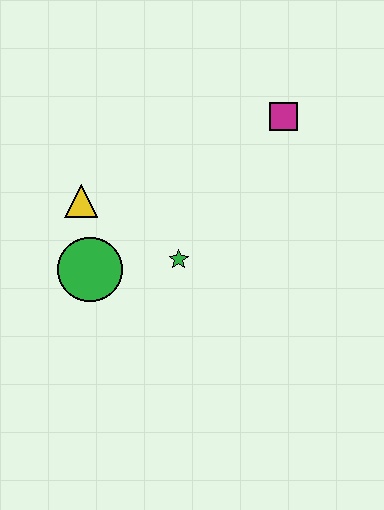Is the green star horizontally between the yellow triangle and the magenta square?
Yes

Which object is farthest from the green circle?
The magenta square is farthest from the green circle.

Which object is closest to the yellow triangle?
The green circle is closest to the yellow triangle.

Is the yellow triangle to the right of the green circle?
No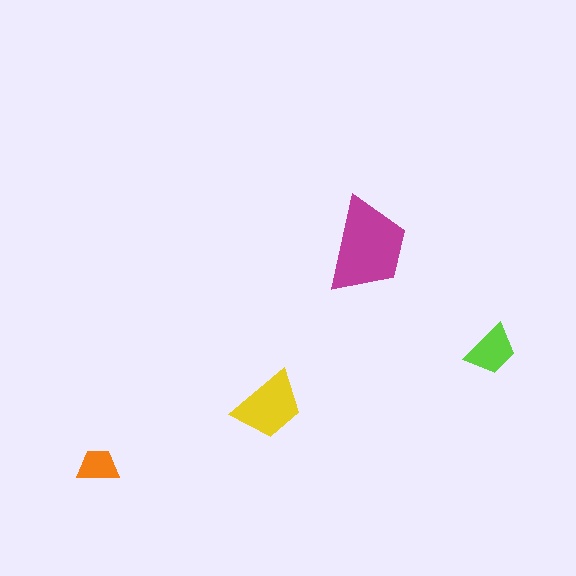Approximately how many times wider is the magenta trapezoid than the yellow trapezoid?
About 1.5 times wider.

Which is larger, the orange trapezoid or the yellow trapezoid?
The yellow one.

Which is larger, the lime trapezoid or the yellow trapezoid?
The yellow one.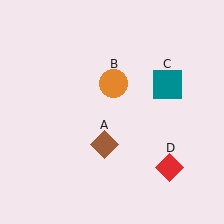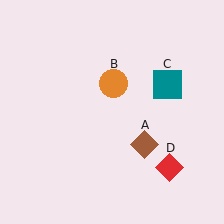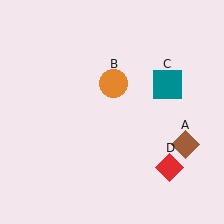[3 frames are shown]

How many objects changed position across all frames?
1 object changed position: brown diamond (object A).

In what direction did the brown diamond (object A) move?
The brown diamond (object A) moved right.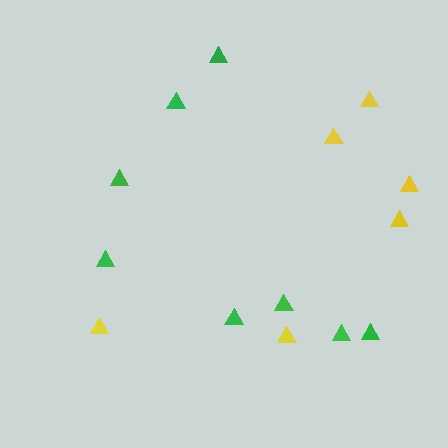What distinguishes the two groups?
There are 2 groups: one group of yellow triangles (6) and one group of green triangles (8).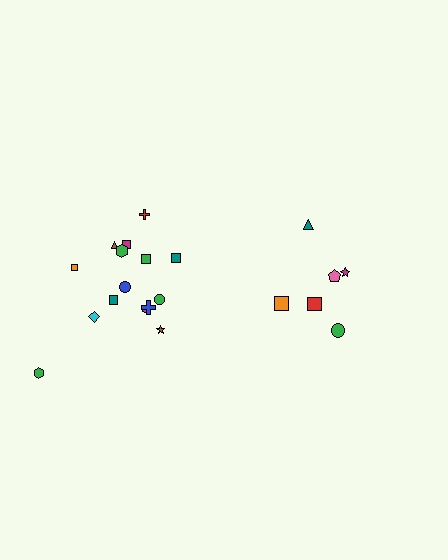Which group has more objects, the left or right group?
The left group.